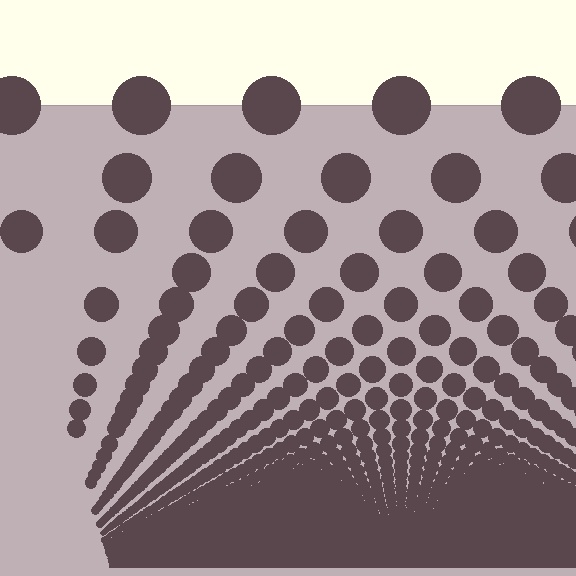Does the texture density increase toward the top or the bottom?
Density increases toward the bottom.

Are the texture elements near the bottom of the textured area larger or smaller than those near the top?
Smaller. The gradient is inverted — elements near the bottom are smaller and denser.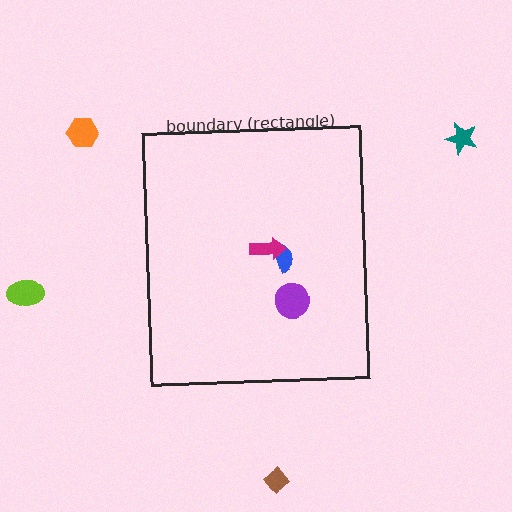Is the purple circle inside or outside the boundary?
Inside.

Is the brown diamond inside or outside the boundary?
Outside.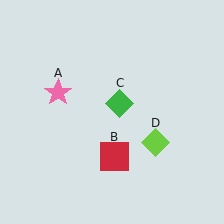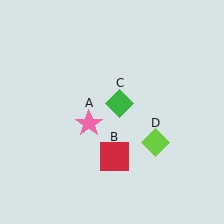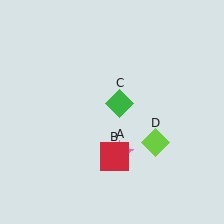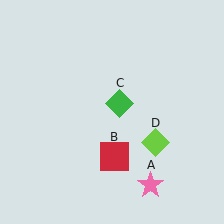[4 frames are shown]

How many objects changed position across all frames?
1 object changed position: pink star (object A).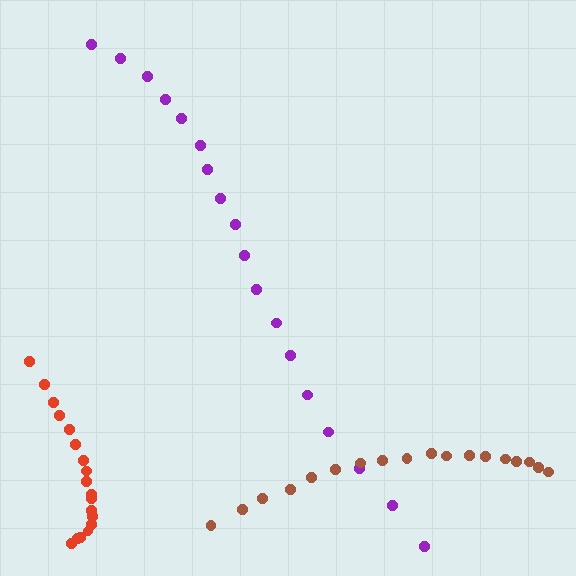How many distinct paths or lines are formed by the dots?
There are 3 distinct paths.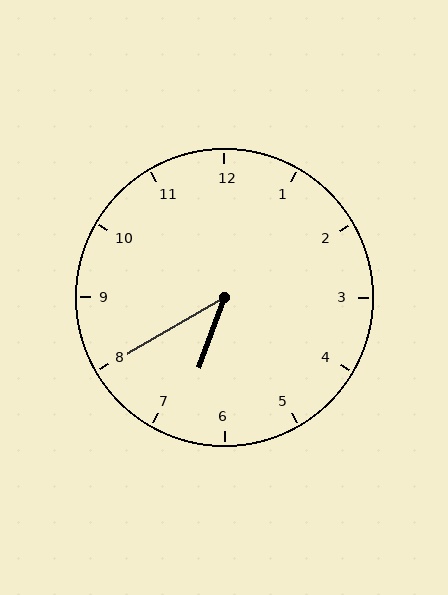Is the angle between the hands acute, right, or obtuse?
It is acute.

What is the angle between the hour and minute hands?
Approximately 40 degrees.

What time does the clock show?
6:40.